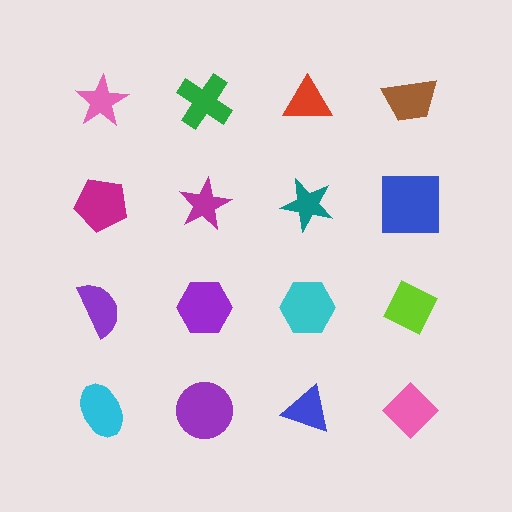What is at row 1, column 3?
A red triangle.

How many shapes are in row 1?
4 shapes.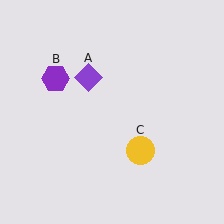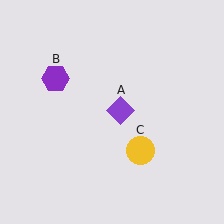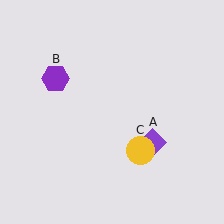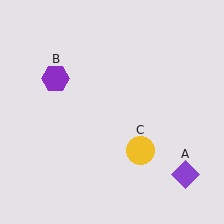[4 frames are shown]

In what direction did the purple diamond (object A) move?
The purple diamond (object A) moved down and to the right.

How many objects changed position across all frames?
1 object changed position: purple diamond (object A).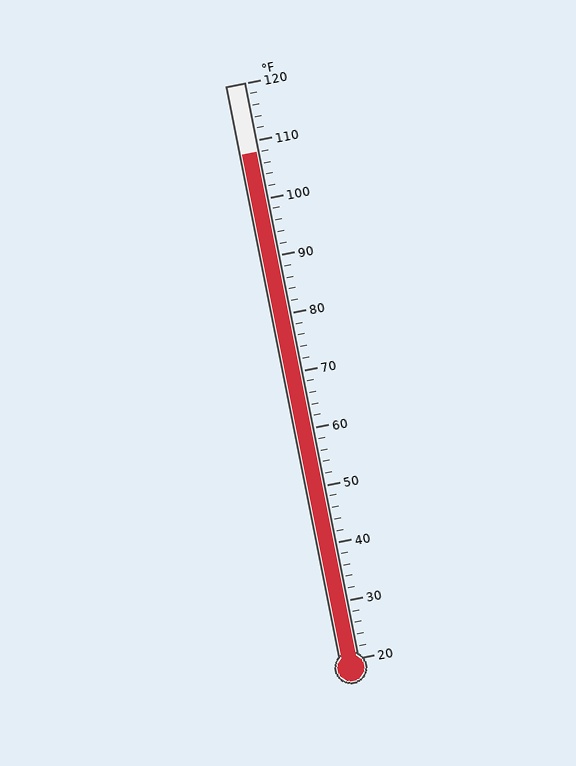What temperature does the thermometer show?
The thermometer shows approximately 108°F.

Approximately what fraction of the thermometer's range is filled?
The thermometer is filled to approximately 90% of its range.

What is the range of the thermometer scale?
The thermometer scale ranges from 20°F to 120°F.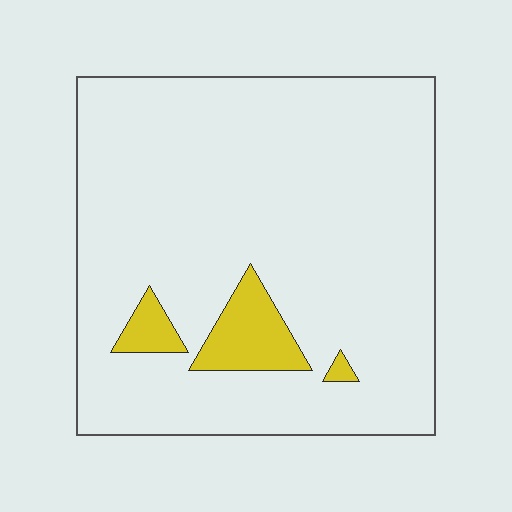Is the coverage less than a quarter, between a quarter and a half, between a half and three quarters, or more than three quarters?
Less than a quarter.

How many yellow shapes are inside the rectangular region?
3.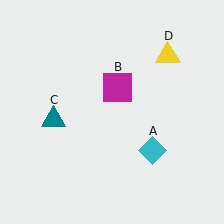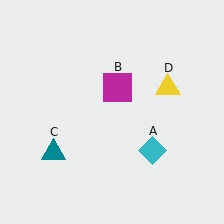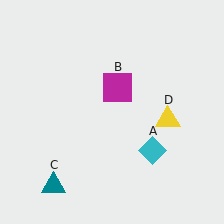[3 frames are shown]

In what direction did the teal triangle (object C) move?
The teal triangle (object C) moved down.